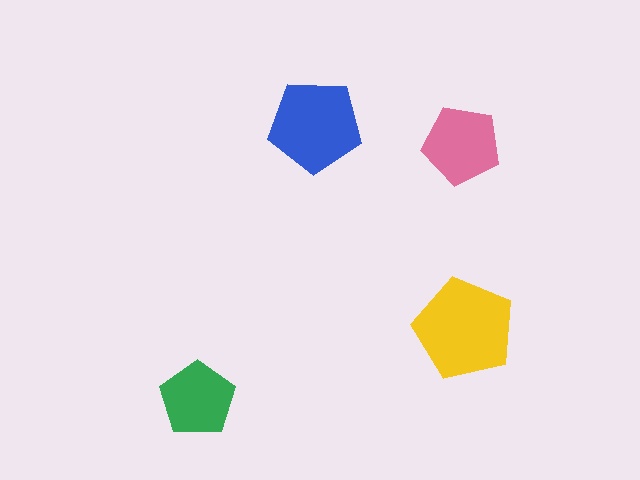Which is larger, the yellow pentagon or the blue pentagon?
The yellow one.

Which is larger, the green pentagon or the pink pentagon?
The pink one.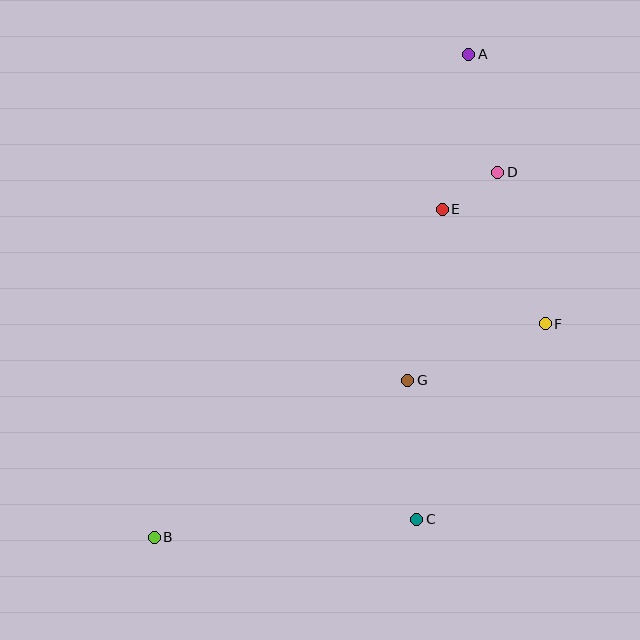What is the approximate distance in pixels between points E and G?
The distance between E and G is approximately 175 pixels.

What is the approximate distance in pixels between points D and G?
The distance between D and G is approximately 227 pixels.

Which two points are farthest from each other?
Points A and B are farthest from each other.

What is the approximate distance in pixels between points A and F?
The distance between A and F is approximately 280 pixels.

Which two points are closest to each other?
Points D and E are closest to each other.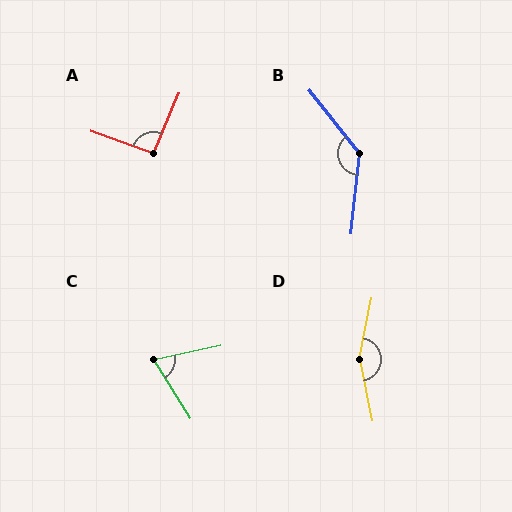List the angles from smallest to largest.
C (70°), A (93°), B (136°), D (157°).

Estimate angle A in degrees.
Approximately 93 degrees.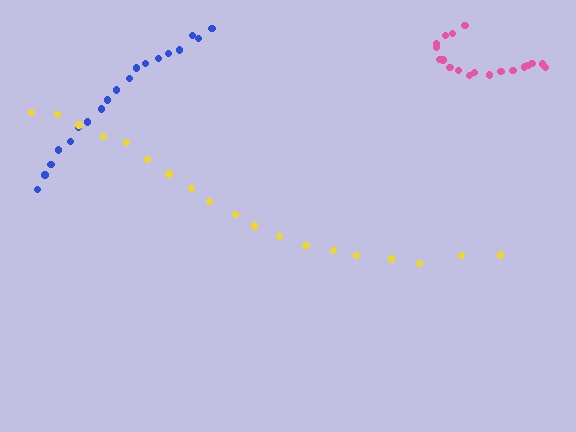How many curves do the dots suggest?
There are 3 distinct paths.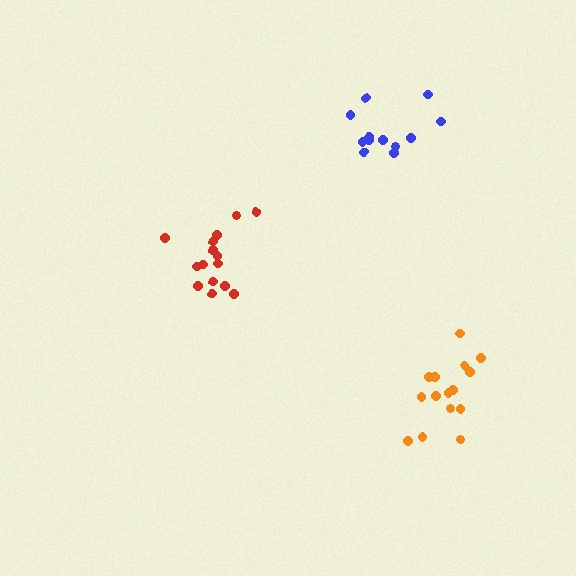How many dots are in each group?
Group 1: 12 dots, Group 2: 16 dots, Group 3: 15 dots (43 total).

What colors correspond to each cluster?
The clusters are colored: blue, orange, red.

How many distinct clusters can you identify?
There are 3 distinct clusters.